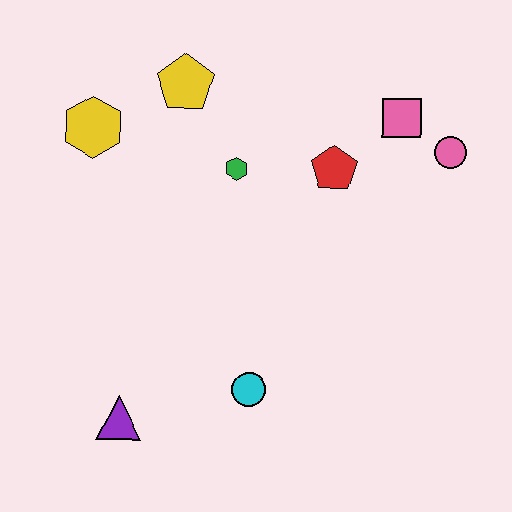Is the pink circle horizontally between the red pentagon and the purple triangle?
No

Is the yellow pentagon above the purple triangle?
Yes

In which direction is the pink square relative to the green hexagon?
The pink square is to the right of the green hexagon.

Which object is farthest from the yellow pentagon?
The purple triangle is farthest from the yellow pentagon.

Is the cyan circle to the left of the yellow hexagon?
No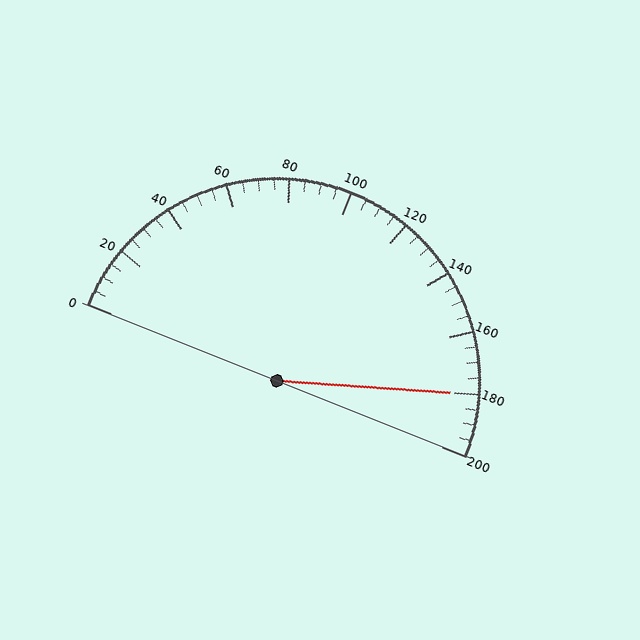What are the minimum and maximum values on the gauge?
The gauge ranges from 0 to 200.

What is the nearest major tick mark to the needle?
The nearest major tick mark is 180.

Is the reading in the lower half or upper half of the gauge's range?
The reading is in the upper half of the range (0 to 200).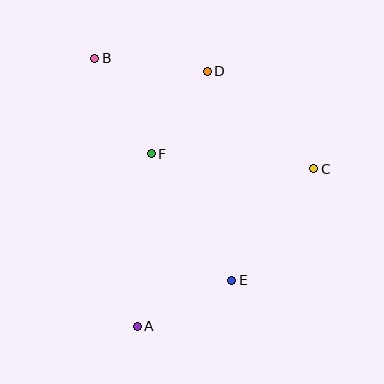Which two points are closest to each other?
Points D and F are closest to each other.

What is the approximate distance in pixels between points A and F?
The distance between A and F is approximately 173 pixels.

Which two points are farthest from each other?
Points A and B are farthest from each other.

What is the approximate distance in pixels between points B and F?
The distance between B and F is approximately 111 pixels.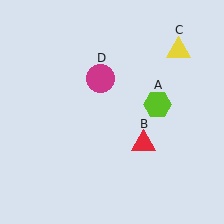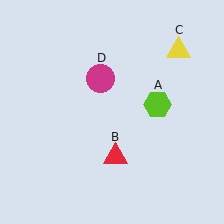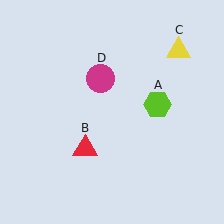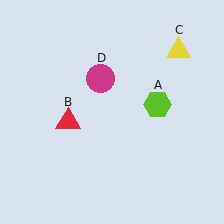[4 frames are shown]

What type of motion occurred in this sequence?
The red triangle (object B) rotated clockwise around the center of the scene.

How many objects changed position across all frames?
1 object changed position: red triangle (object B).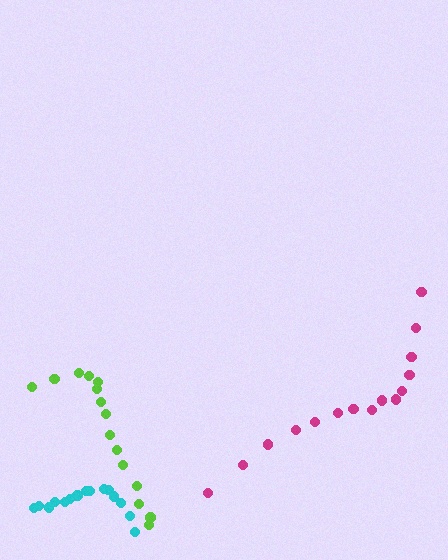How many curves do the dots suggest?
There are 3 distinct paths.